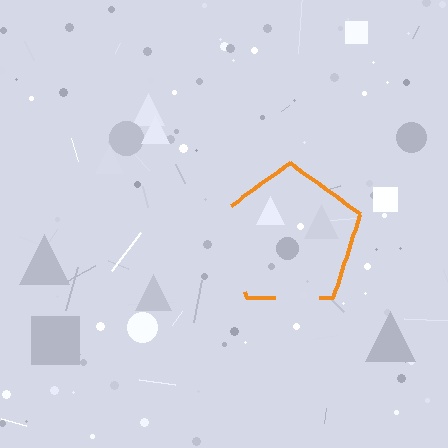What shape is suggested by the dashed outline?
The dashed outline suggests a pentagon.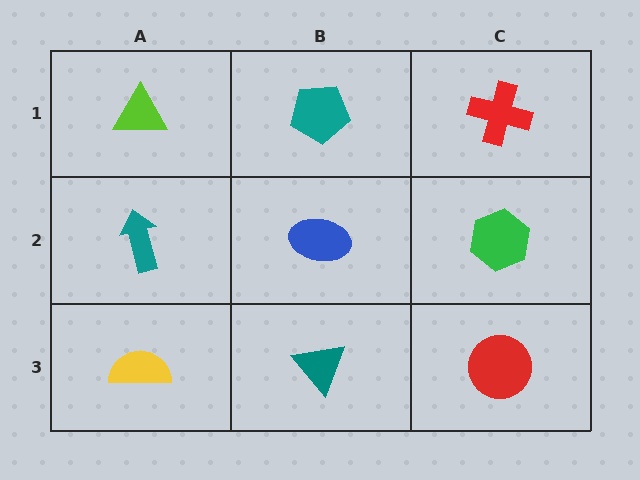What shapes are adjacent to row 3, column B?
A blue ellipse (row 2, column B), a yellow semicircle (row 3, column A), a red circle (row 3, column C).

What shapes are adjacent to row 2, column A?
A lime triangle (row 1, column A), a yellow semicircle (row 3, column A), a blue ellipse (row 2, column B).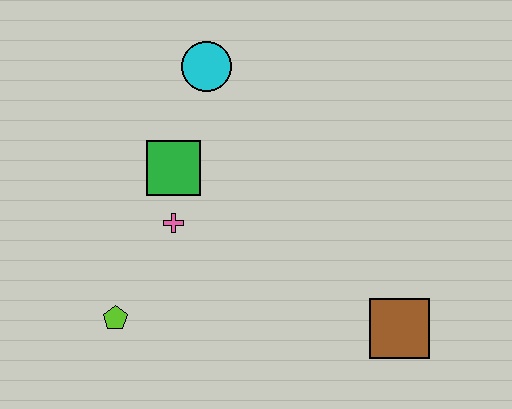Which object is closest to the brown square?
The pink cross is closest to the brown square.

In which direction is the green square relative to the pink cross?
The green square is above the pink cross.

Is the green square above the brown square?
Yes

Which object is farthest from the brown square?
The cyan circle is farthest from the brown square.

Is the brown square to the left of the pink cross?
No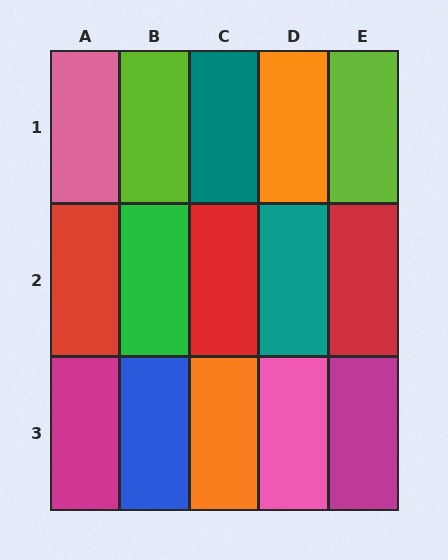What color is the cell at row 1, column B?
Lime.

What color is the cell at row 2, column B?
Green.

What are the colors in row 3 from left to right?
Magenta, blue, orange, pink, magenta.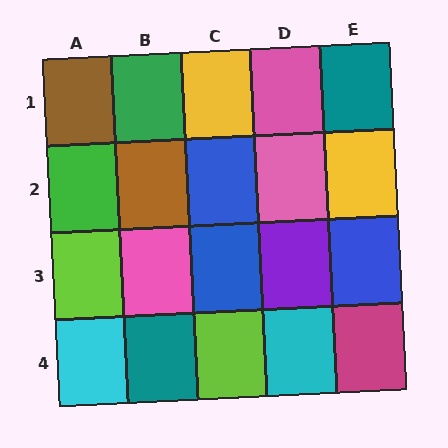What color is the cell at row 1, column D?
Pink.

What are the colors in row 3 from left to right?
Lime, pink, blue, purple, blue.